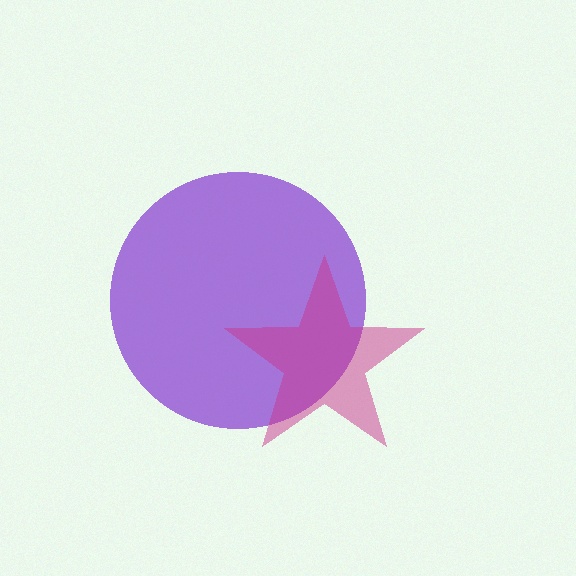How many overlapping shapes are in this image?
There are 2 overlapping shapes in the image.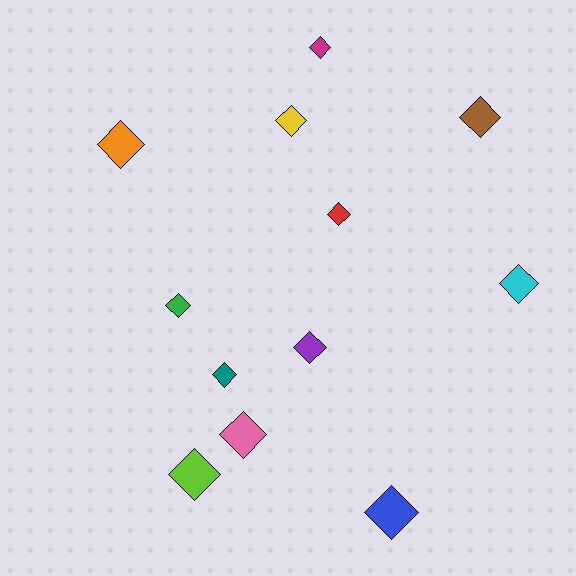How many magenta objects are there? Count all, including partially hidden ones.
There is 1 magenta object.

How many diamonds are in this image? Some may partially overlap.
There are 12 diamonds.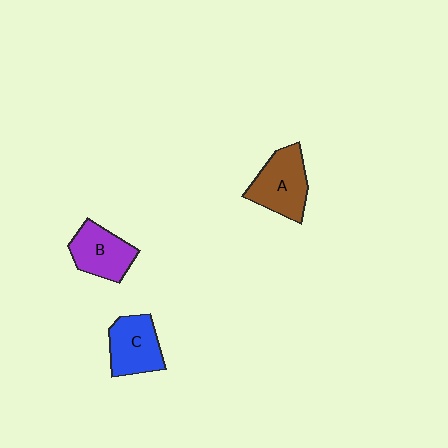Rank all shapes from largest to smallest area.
From largest to smallest: A (brown), C (blue), B (purple).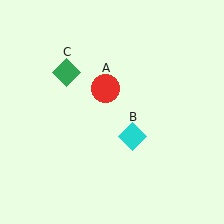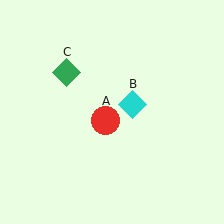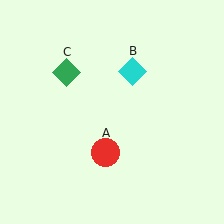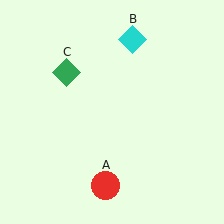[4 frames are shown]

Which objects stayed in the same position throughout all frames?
Green diamond (object C) remained stationary.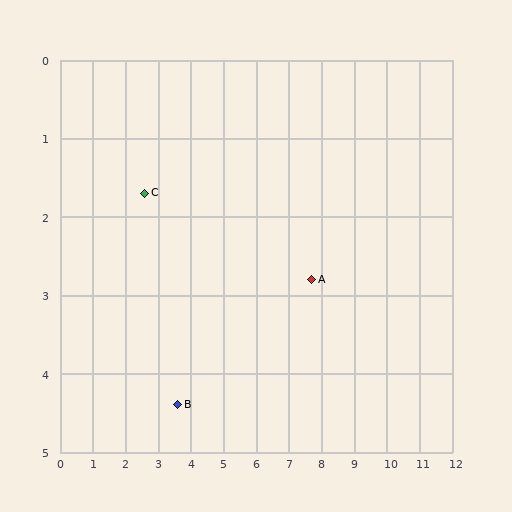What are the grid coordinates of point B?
Point B is at approximately (3.6, 4.4).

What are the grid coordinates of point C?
Point C is at approximately (2.6, 1.7).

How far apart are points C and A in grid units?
Points C and A are about 5.2 grid units apart.